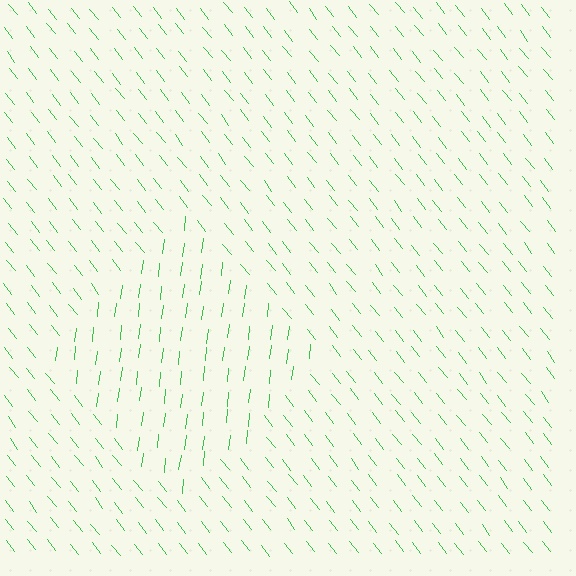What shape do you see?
I see a diamond.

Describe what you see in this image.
The image is filled with small green line segments. A diamond region in the image has lines oriented differently from the surrounding lines, creating a visible texture boundary.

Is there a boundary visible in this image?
Yes, there is a texture boundary formed by a change in line orientation.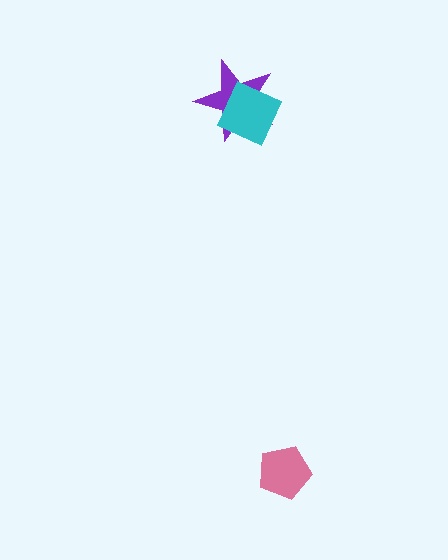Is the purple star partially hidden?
Yes, it is partially covered by another shape.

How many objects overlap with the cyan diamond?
1 object overlaps with the cyan diamond.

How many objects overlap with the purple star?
1 object overlaps with the purple star.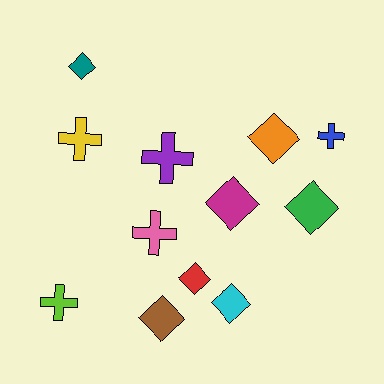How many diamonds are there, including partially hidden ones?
There are 7 diamonds.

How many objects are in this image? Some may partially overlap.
There are 12 objects.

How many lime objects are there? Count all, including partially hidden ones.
There is 1 lime object.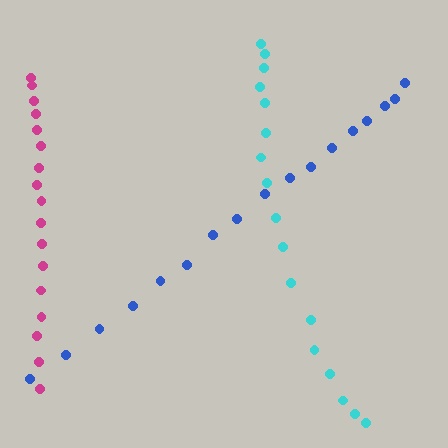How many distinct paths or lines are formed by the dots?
There are 3 distinct paths.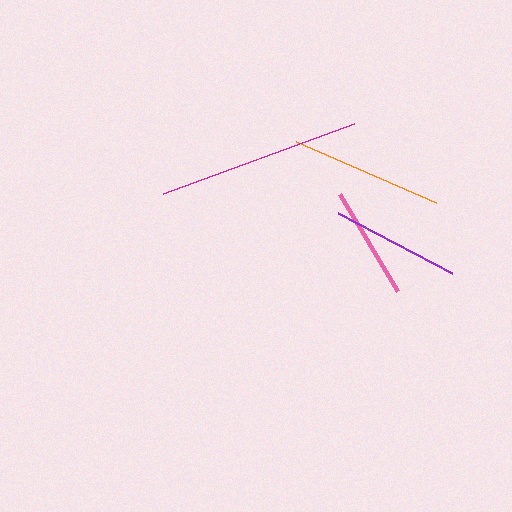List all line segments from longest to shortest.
From longest to shortest: magenta, orange, purple, pink.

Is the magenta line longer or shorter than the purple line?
The magenta line is longer than the purple line.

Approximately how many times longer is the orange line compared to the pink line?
The orange line is approximately 1.3 times the length of the pink line.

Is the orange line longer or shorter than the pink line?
The orange line is longer than the pink line.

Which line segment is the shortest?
The pink line is the shortest at approximately 113 pixels.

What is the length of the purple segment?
The purple segment is approximately 129 pixels long.